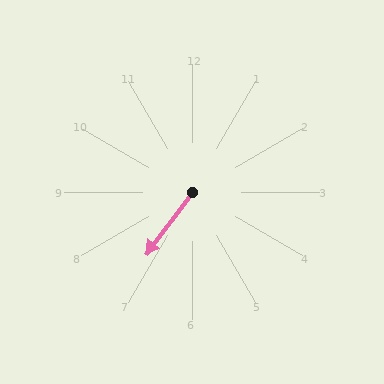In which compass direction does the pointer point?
Southwest.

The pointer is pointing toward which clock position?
Roughly 7 o'clock.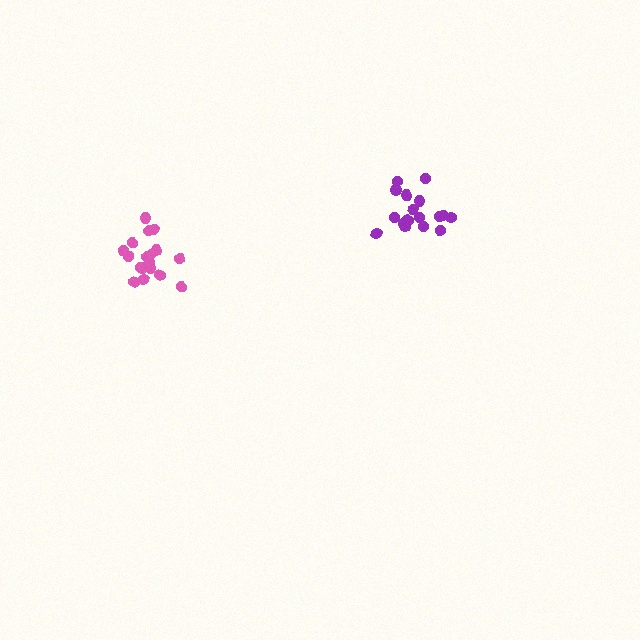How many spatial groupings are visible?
There are 2 spatial groupings.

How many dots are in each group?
Group 1: 18 dots, Group 2: 17 dots (35 total).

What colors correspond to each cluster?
The clusters are colored: pink, purple.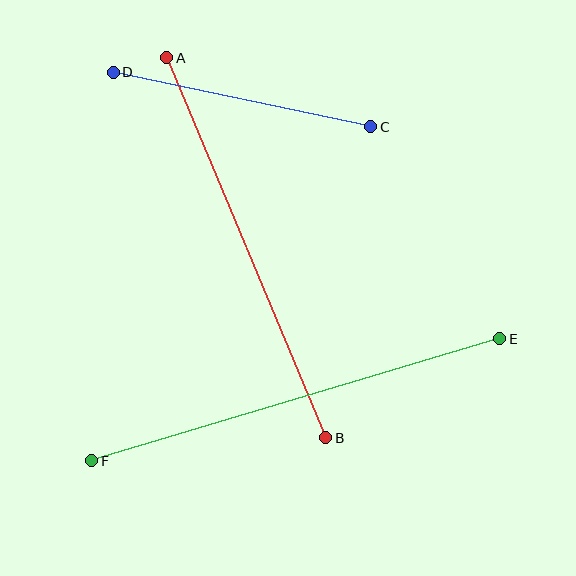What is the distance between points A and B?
The distance is approximately 412 pixels.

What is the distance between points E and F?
The distance is approximately 426 pixels.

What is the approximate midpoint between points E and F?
The midpoint is at approximately (296, 400) pixels.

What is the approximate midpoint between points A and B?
The midpoint is at approximately (246, 248) pixels.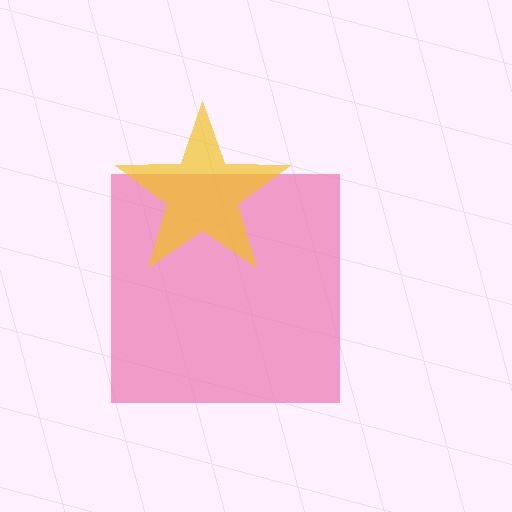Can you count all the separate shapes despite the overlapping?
Yes, there are 2 separate shapes.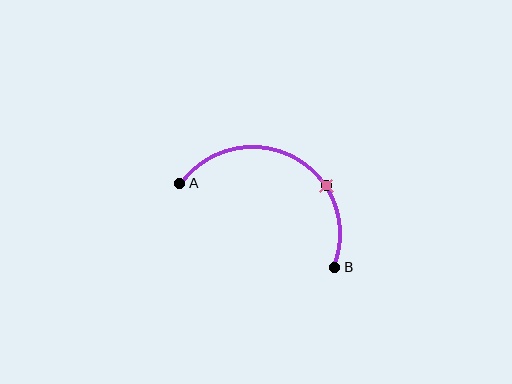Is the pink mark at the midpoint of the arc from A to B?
No. The pink mark lies on the arc but is closer to endpoint B. The arc midpoint would be at the point on the curve equidistant along the arc from both A and B.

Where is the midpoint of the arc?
The arc midpoint is the point on the curve farthest from the straight line joining A and B. It sits above that line.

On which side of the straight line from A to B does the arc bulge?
The arc bulges above the straight line connecting A and B.